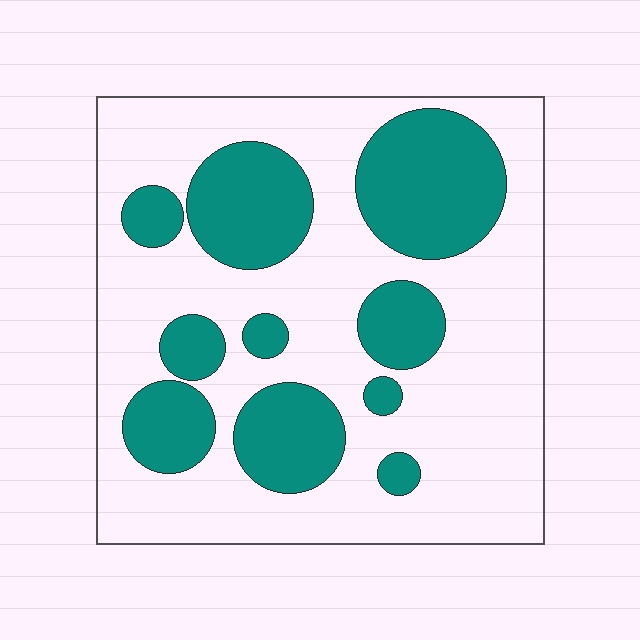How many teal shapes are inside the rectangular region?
10.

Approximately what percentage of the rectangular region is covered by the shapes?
Approximately 30%.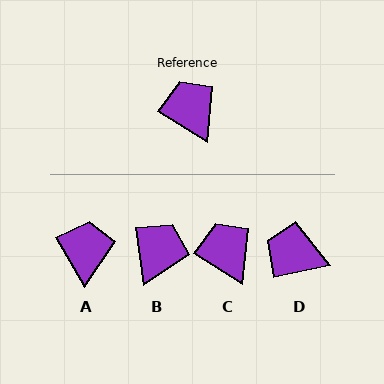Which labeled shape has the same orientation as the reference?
C.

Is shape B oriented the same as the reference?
No, it is off by about 50 degrees.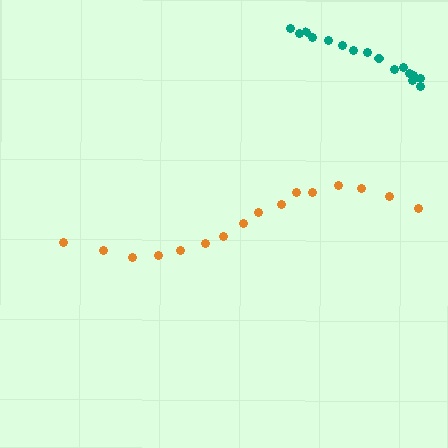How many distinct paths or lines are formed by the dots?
There are 2 distinct paths.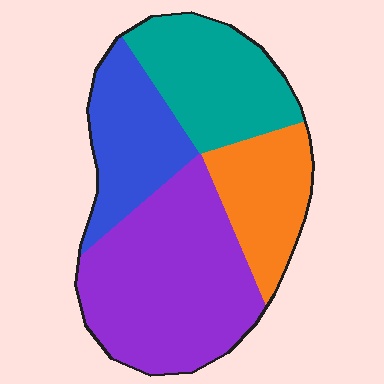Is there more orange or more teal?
Teal.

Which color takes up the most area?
Purple, at roughly 40%.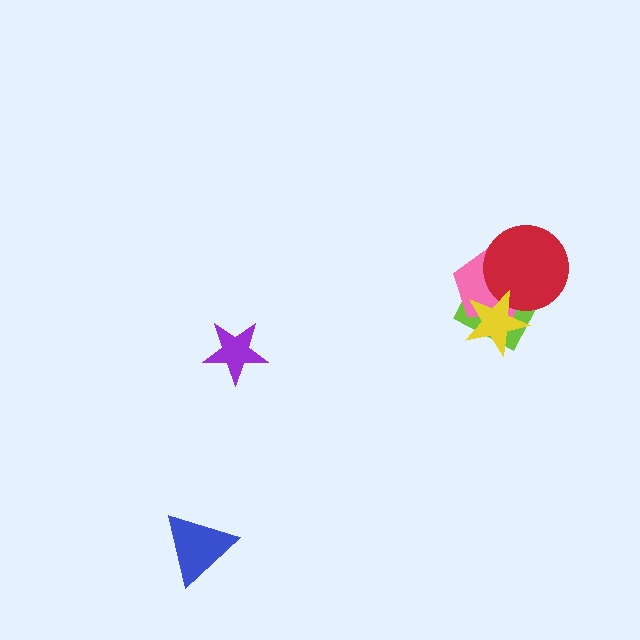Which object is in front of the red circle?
The yellow star is in front of the red circle.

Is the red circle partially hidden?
Yes, it is partially covered by another shape.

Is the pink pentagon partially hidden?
Yes, it is partially covered by another shape.